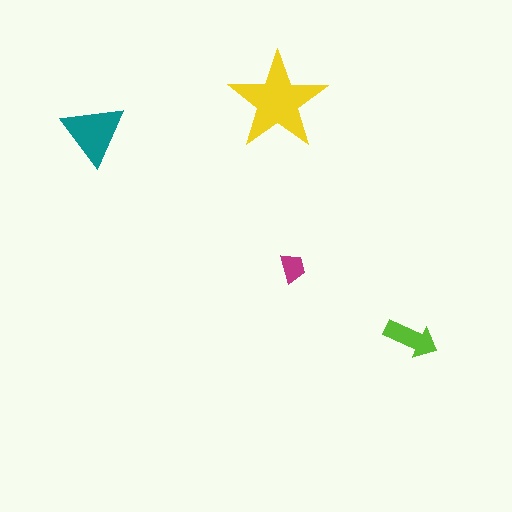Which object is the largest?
The yellow star.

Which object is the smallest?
The magenta trapezoid.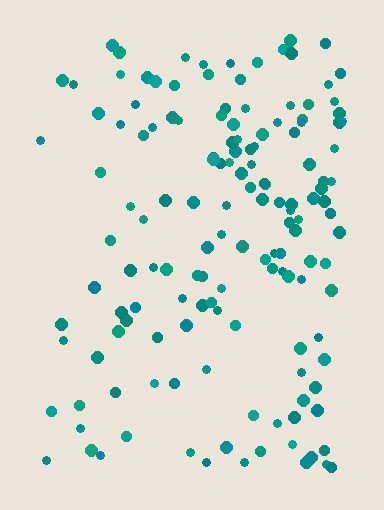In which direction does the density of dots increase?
From left to right, with the right side densest.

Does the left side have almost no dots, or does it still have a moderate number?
Still a moderate number, just noticeably fewer than the right.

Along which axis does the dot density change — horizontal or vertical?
Horizontal.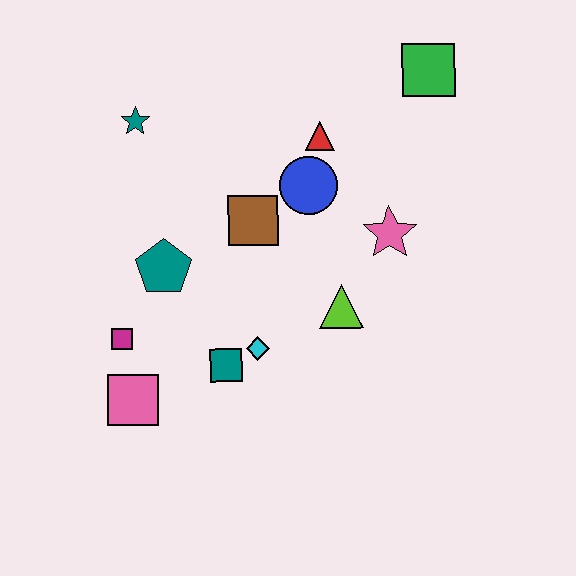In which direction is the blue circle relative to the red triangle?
The blue circle is below the red triangle.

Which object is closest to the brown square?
The blue circle is closest to the brown square.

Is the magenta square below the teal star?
Yes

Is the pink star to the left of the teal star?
No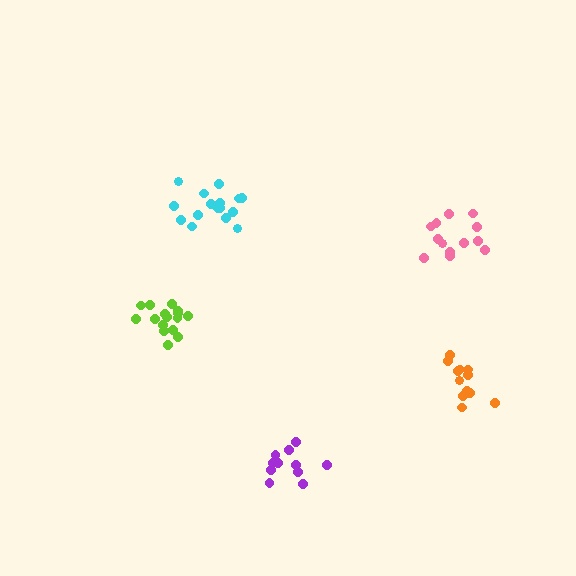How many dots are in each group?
Group 1: 13 dots, Group 2: 16 dots, Group 3: 16 dots, Group 4: 12 dots, Group 5: 11 dots (68 total).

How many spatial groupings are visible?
There are 5 spatial groupings.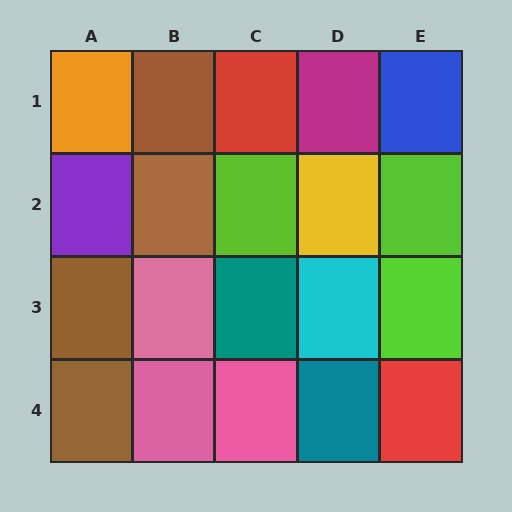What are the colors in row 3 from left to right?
Brown, pink, teal, cyan, lime.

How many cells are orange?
1 cell is orange.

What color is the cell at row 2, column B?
Brown.